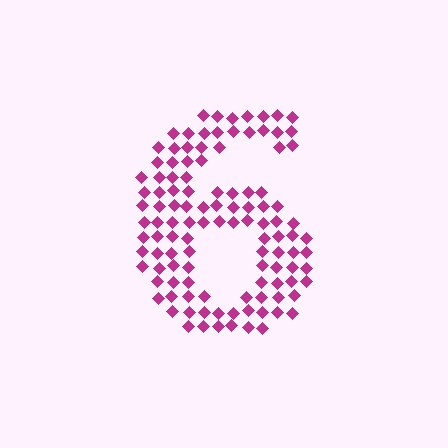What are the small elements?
The small elements are diamonds.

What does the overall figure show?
The overall figure shows the digit 6.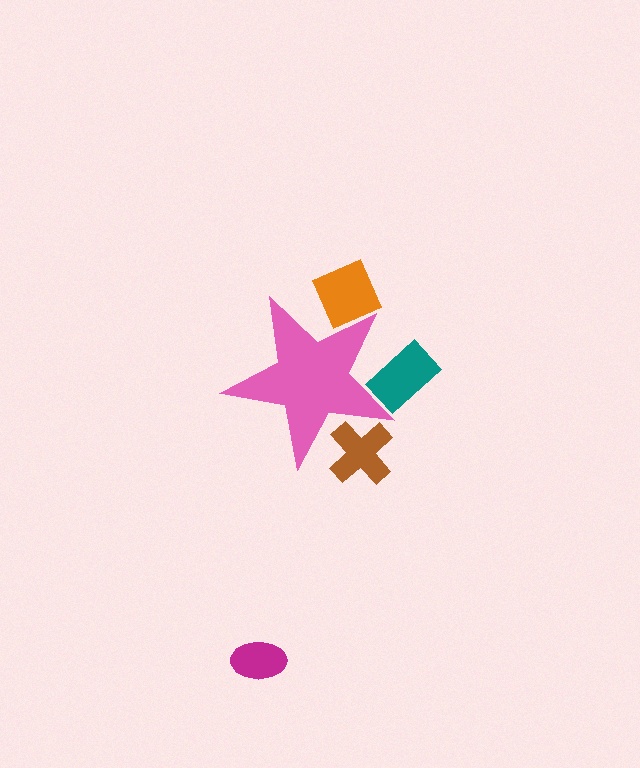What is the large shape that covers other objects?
A pink star.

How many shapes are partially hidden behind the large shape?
3 shapes are partially hidden.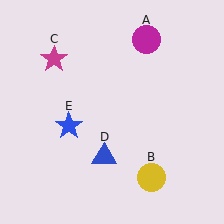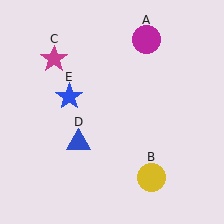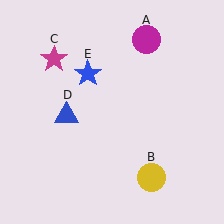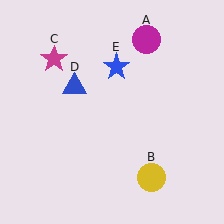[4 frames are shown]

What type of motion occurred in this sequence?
The blue triangle (object D), blue star (object E) rotated clockwise around the center of the scene.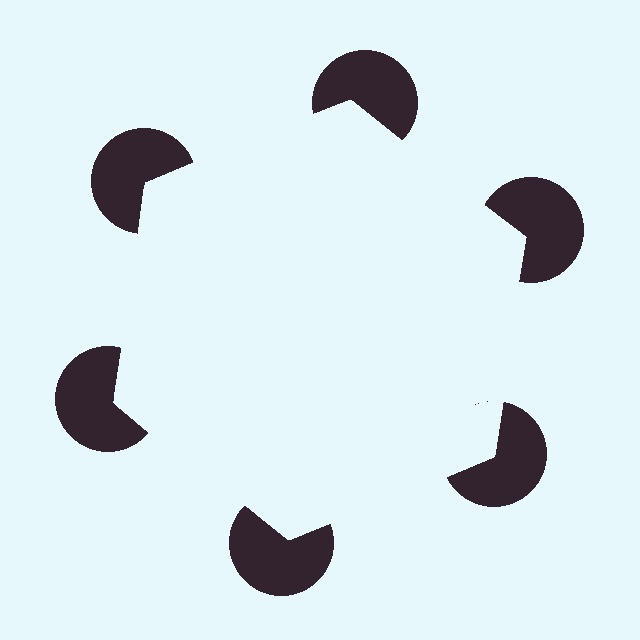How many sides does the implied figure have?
6 sides.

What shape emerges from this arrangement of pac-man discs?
An illusory hexagon — its edges are inferred from the aligned wedge cuts in the pac-man discs, not physically drawn.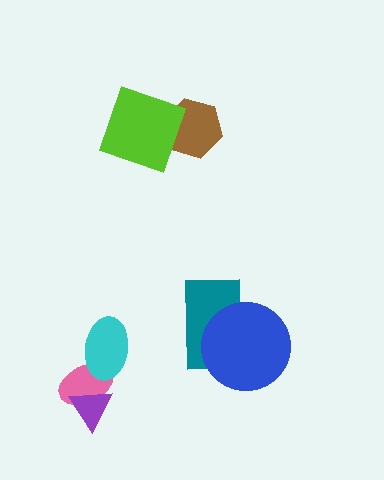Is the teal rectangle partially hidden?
Yes, it is partially covered by another shape.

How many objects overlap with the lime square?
1 object overlaps with the lime square.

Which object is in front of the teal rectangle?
The blue circle is in front of the teal rectangle.